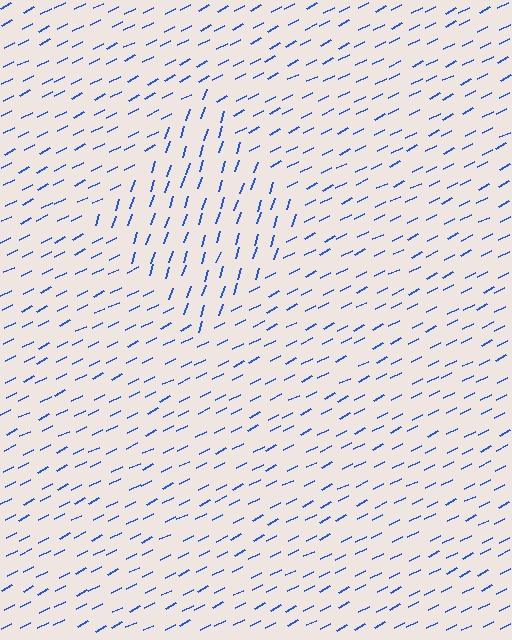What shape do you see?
I see a diamond.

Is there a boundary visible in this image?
Yes, there is a texture boundary formed by a change in line orientation.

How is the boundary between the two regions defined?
The boundary is defined purely by a change in line orientation (approximately 45 degrees difference). All lines are the same color and thickness.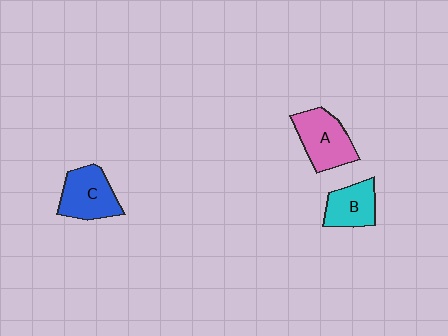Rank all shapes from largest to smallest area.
From largest to smallest: A (pink), C (blue), B (cyan).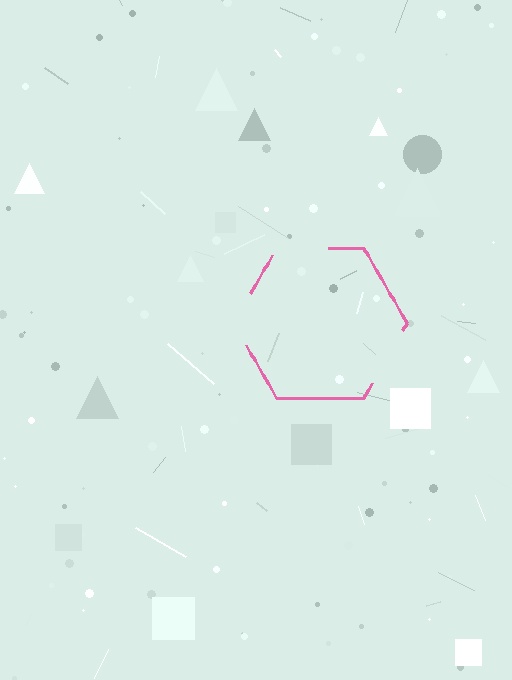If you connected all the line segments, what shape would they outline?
They would outline a hexagon.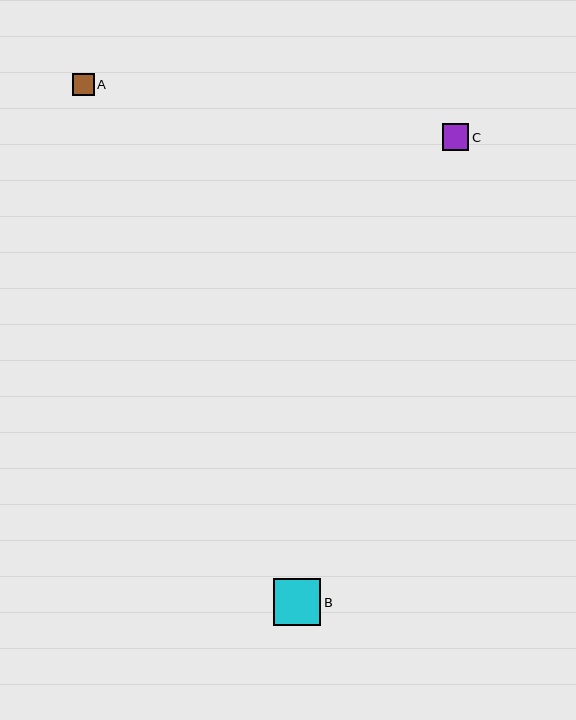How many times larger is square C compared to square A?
Square C is approximately 1.2 times the size of square A.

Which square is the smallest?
Square A is the smallest with a size of approximately 22 pixels.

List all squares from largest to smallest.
From largest to smallest: B, C, A.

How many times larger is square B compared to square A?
Square B is approximately 2.2 times the size of square A.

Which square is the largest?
Square B is the largest with a size of approximately 47 pixels.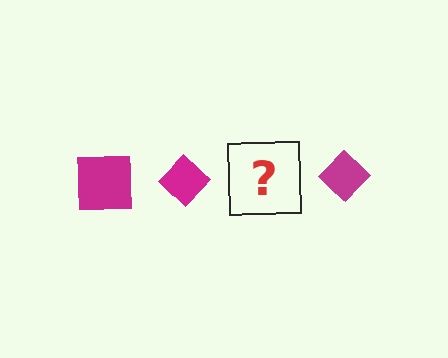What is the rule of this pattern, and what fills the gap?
The rule is that the pattern cycles through square, diamond shapes in magenta. The gap should be filled with a magenta square.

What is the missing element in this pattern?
The missing element is a magenta square.